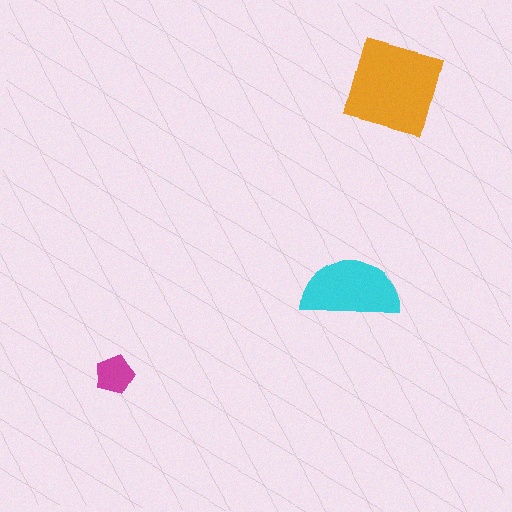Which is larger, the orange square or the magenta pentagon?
The orange square.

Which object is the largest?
The orange square.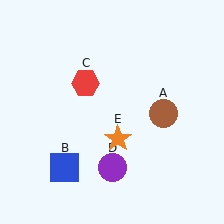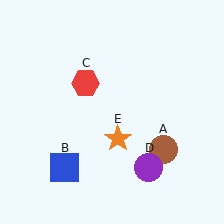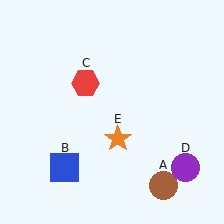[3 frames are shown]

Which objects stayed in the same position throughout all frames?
Blue square (object B) and red hexagon (object C) and orange star (object E) remained stationary.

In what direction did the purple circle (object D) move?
The purple circle (object D) moved right.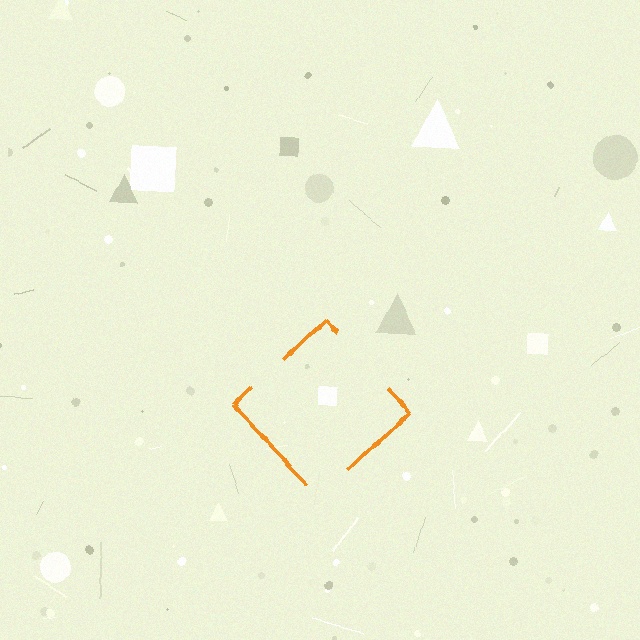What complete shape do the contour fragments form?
The contour fragments form a diamond.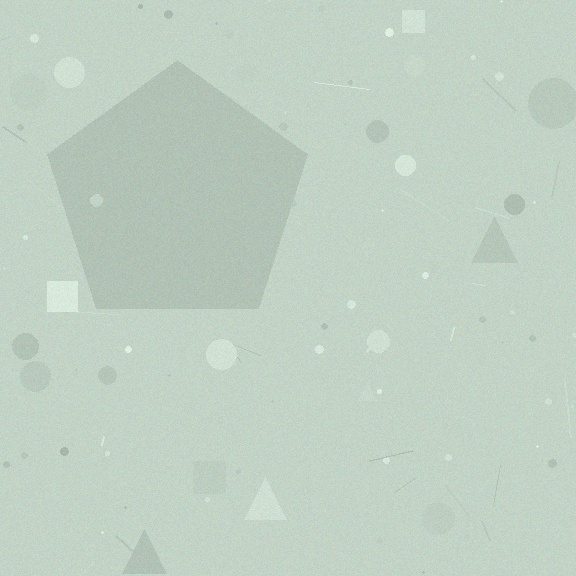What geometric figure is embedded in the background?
A pentagon is embedded in the background.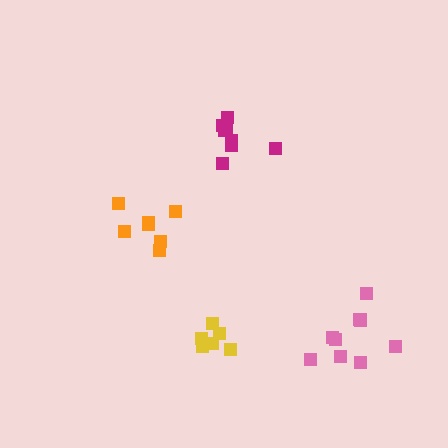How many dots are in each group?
Group 1: 7 dots, Group 2: 6 dots, Group 3: 8 dots, Group 4: 9 dots (30 total).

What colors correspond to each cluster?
The clusters are colored: orange, yellow, magenta, pink.